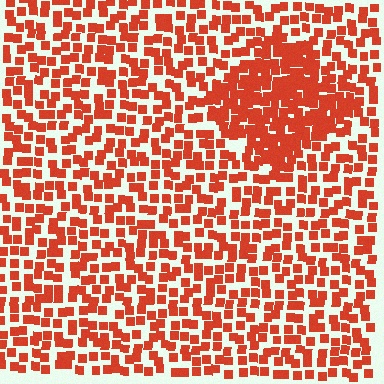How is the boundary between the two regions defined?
The boundary is defined by a change in element density (approximately 2.0x ratio). All elements are the same color, size, and shape.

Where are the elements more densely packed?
The elements are more densely packed inside the diamond boundary.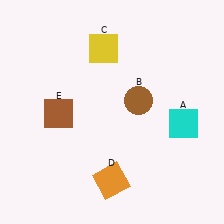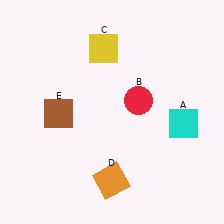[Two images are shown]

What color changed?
The circle (B) changed from brown in Image 1 to red in Image 2.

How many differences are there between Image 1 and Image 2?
There is 1 difference between the two images.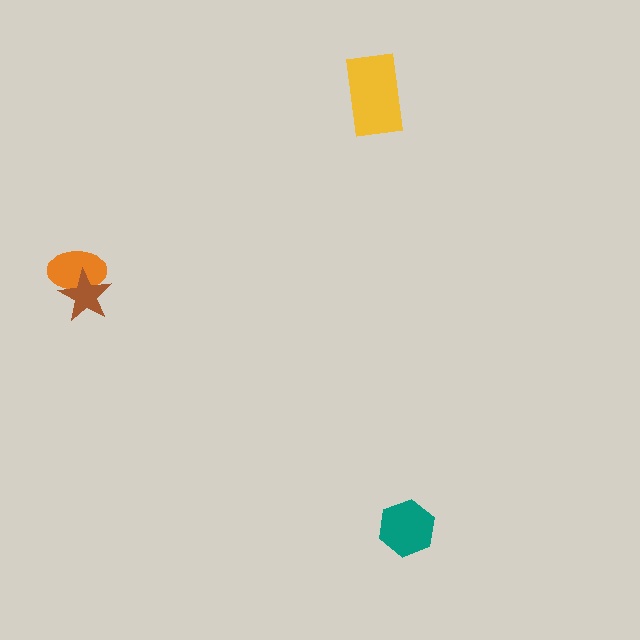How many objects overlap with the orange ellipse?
1 object overlaps with the orange ellipse.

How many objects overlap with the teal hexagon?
0 objects overlap with the teal hexagon.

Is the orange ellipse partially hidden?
Yes, it is partially covered by another shape.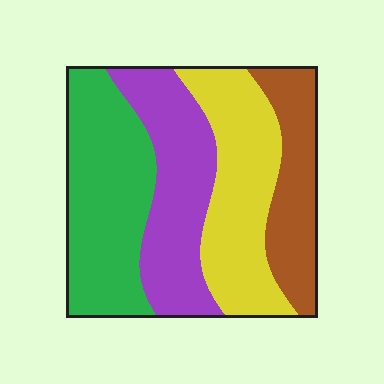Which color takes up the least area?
Brown, at roughly 20%.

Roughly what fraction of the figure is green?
Green covers about 30% of the figure.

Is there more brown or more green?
Green.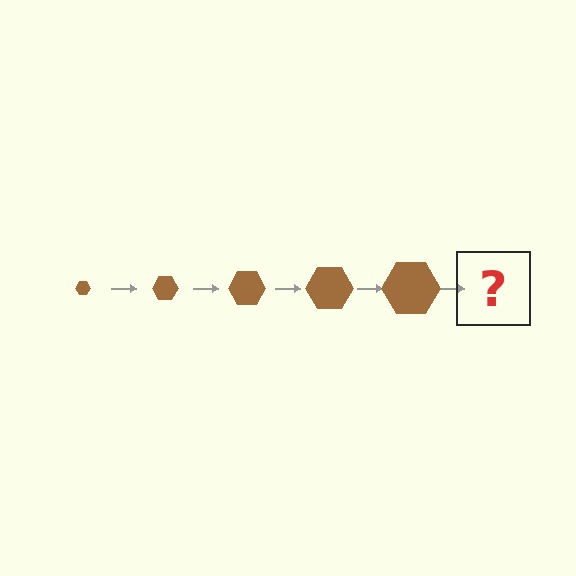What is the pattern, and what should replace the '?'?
The pattern is that the hexagon gets progressively larger each step. The '?' should be a brown hexagon, larger than the previous one.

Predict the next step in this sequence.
The next step is a brown hexagon, larger than the previous one.